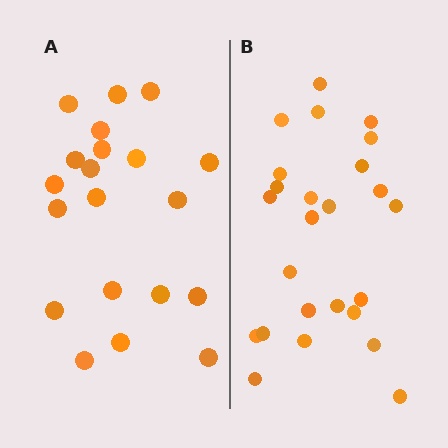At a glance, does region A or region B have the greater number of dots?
Region B (the right region) has more dots.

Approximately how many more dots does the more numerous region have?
Region B has about 5 more dots than region A.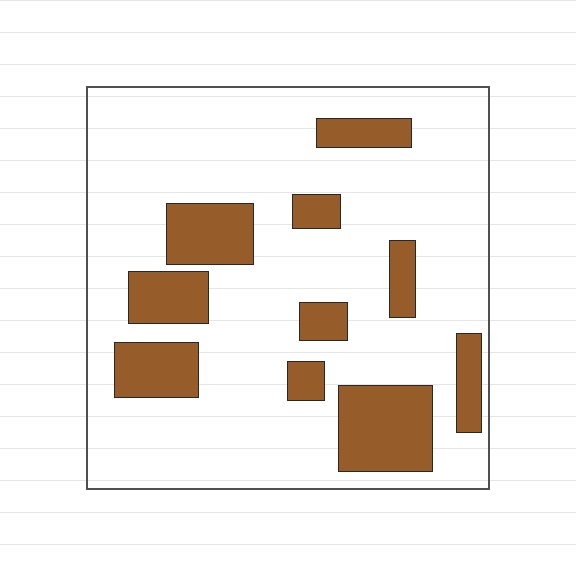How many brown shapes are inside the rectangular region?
10.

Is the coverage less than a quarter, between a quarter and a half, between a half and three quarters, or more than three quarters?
Less than a quarter.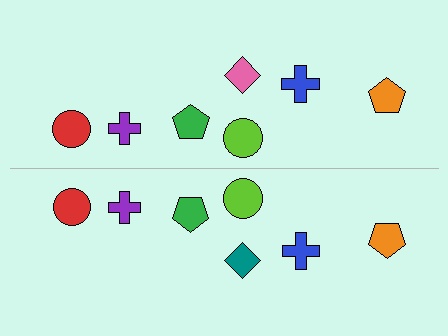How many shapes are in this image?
There are 14 shapes in this image.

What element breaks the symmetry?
The teal diamond on the bottom side breaks the symmetry — its mirror counterpart is pink.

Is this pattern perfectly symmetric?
No, the pattern is not perfectly symmetric. The teal diamond on the bottom side breaks the symmetry — its mirror counterpart is pink.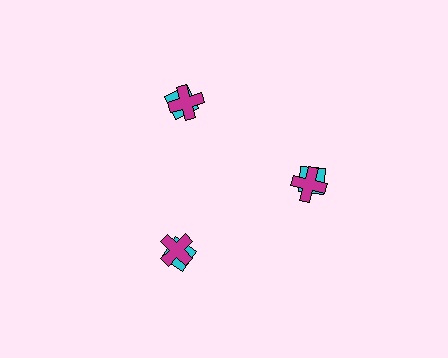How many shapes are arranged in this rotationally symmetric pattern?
There are 6 shapes, arranged in 3 groups of 2.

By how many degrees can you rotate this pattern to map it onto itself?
The pattern maps onto itself every 120 degrees of rotation.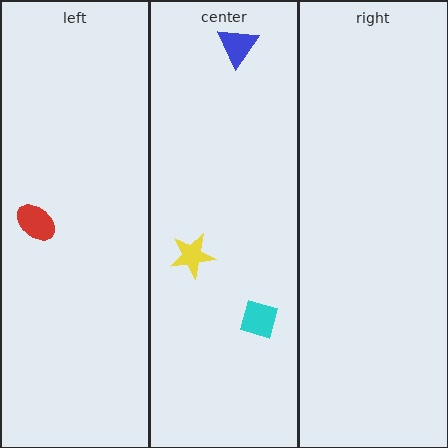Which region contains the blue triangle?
The center region.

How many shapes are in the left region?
1.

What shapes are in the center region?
The blue triangle, the yellow star, the cyan diamond.